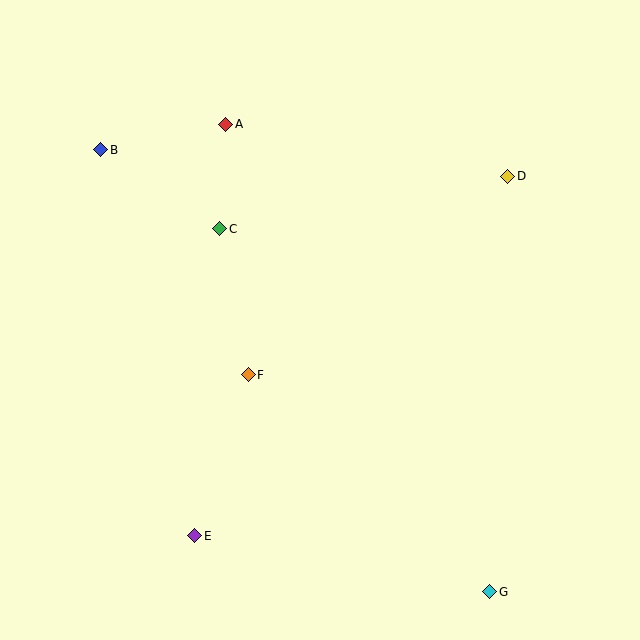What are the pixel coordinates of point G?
Point G is at (490, 592).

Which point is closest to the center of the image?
Point F at (248, 375) is closest to the center.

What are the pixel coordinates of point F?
Point F is at (248, 375).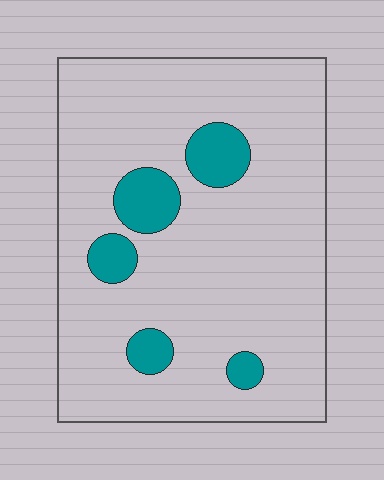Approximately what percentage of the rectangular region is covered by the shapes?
Approximately 10%.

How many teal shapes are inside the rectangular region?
5.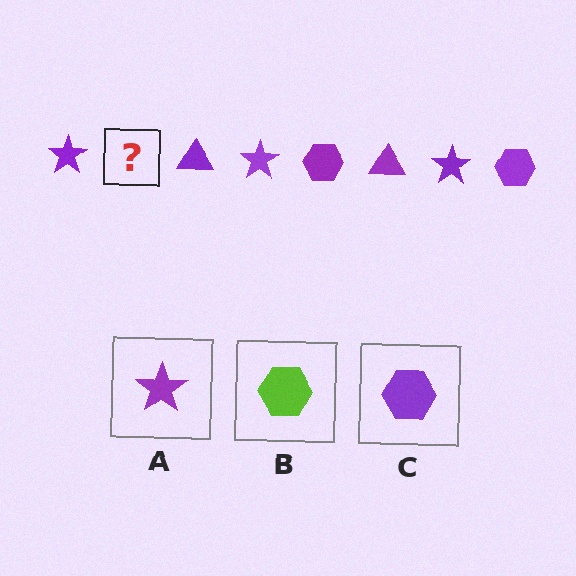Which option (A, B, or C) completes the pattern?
C.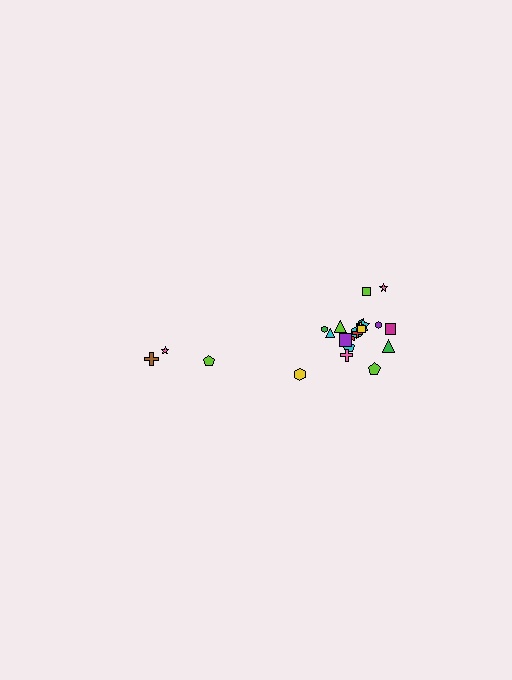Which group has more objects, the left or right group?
The right group.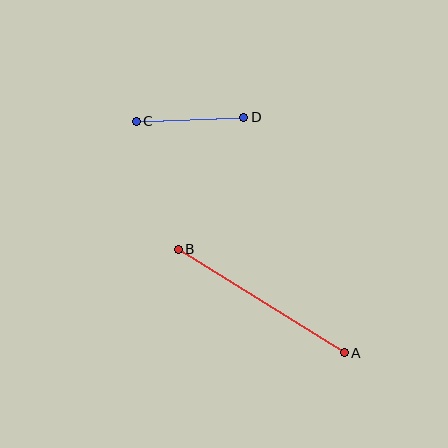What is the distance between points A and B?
The distance is approximately 196 pixels.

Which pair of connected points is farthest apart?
Points A and B are farthest apart.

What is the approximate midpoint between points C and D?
The midpoint is at approximately (190, 119) pixels.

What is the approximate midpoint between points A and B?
The midpoint is at approximately (261, 301) pixels.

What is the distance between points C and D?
The distance is approximately 107 pixels.